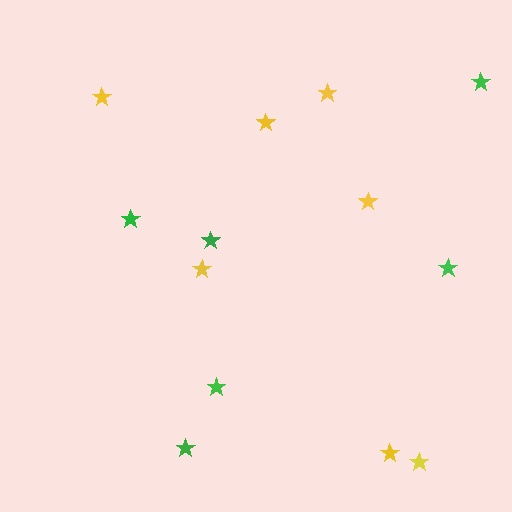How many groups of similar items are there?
There are 2 groups: one group of yellow stars (7) and one group of green stars (6).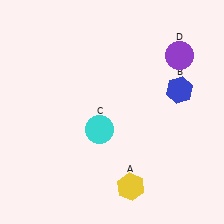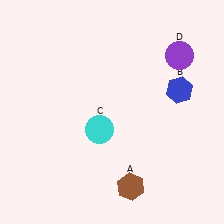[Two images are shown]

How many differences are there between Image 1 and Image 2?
There is 1 difference between the two images.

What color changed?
The hexagon (A) changed from yellow in Image 1 to brown in Image 2.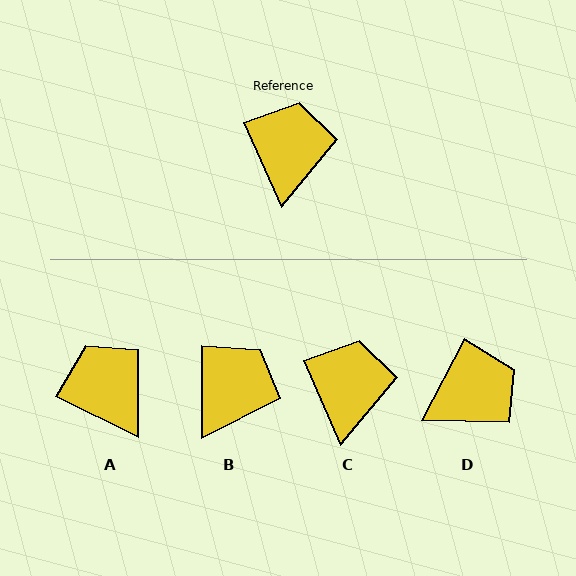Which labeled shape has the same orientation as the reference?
C.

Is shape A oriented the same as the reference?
No, it is off by about 40 degrees.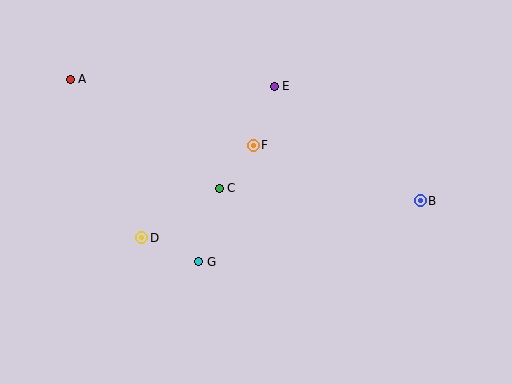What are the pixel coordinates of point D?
Point D is at (142, 238).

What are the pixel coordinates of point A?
Point A is at (70, 79).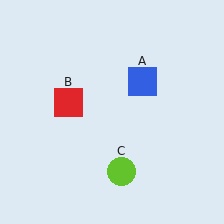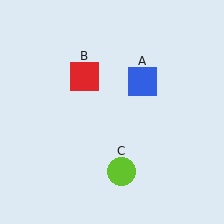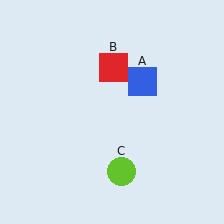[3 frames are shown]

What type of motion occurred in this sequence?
The red square (object B) rotated clockwise around the center of the scene.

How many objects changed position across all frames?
1 object changed position: red square (object B).